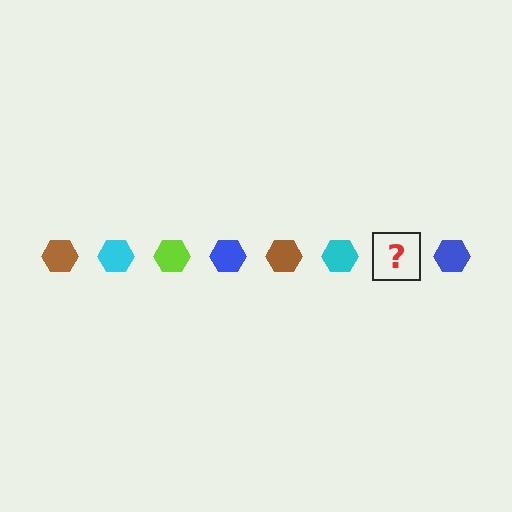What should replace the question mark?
The question mark should be replaced with a lime hexagon.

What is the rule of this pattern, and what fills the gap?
The rule is that the pattern cycles through brown, cyan, lime, blue hexagons. The gap should be filled with a lime hexagon.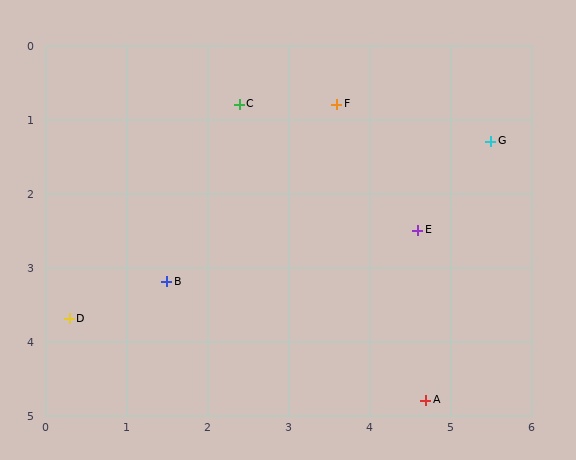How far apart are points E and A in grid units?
Points E and A are about 2.3 grid units apart.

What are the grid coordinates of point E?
Point E is at approximately (4.6, 2.5).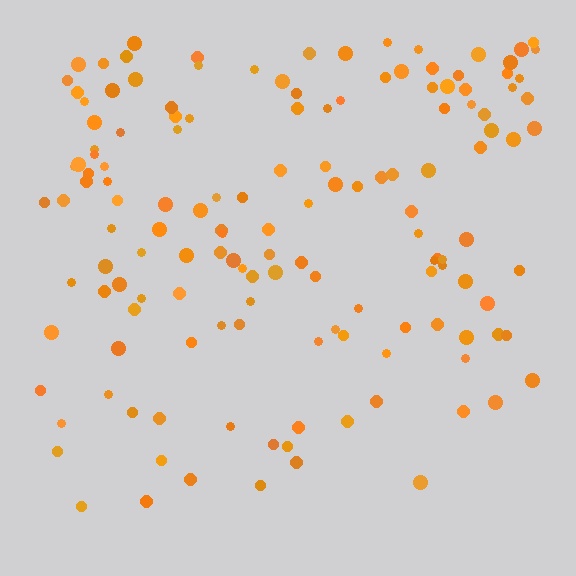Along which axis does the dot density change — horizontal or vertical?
Vertical.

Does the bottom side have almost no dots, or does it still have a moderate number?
Still a moderate number, just noticeably fewer than the top.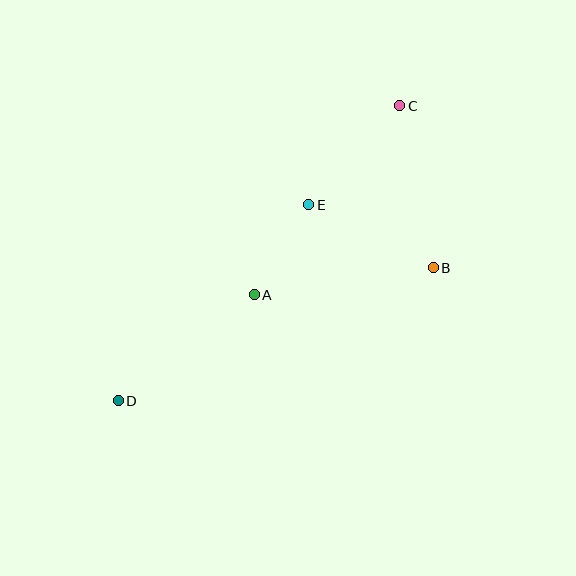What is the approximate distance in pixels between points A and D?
The distance between A and D is approximately 172 pixels.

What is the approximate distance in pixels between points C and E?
The distance between C and E is approximately 135 pixels.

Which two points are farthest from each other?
Points C and D are farthest from each other.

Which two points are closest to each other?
Points A and E are closest to each other.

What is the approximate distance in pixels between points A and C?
The distance between A and C is approximately 239 pixels.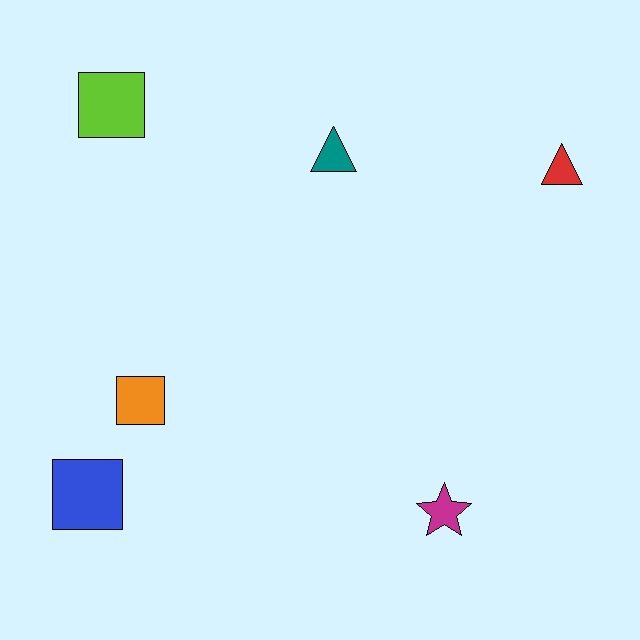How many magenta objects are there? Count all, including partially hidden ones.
There is 1 magenta object.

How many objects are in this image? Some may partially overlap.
There are 6 objects.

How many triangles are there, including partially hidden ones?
There are 2 triangles.